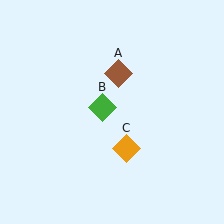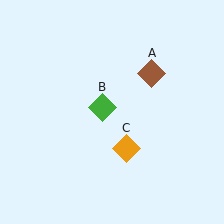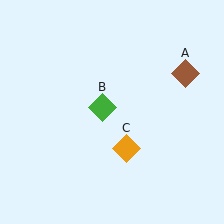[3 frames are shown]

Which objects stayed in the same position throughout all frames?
Green diamond (object B) and orange diamond (object C) remained stationary.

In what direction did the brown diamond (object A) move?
The brown diamond (object A) moved right.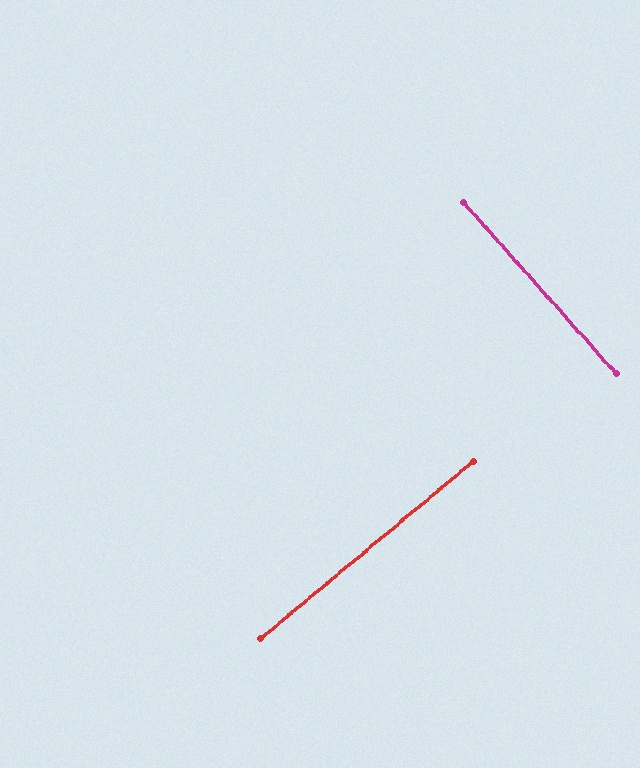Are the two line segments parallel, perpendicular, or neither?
Perpendicular — they meet at approximately 88°.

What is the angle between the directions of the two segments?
Approximately 88 degrees.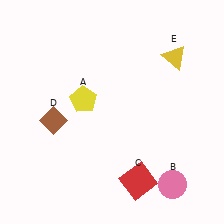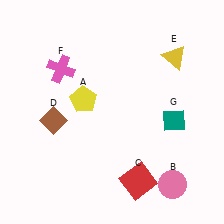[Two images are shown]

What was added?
A pink cross (F), a teal diamond (G) were added in Image 2.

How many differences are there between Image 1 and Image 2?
There are 2 differences between the two images.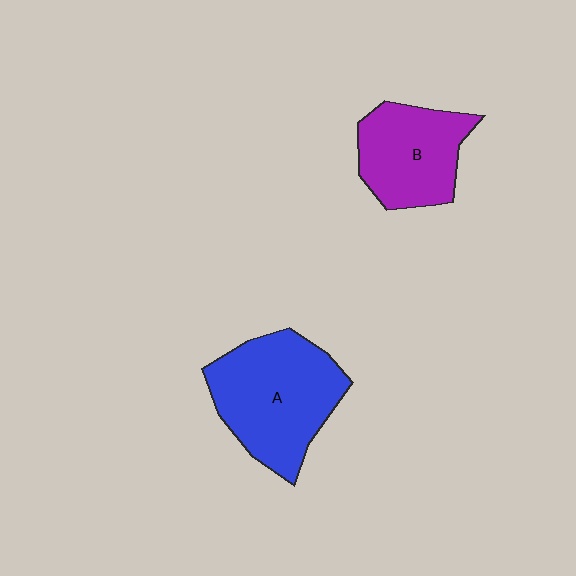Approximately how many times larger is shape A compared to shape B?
Approximately 1.4 times.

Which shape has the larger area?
Shape A (blue).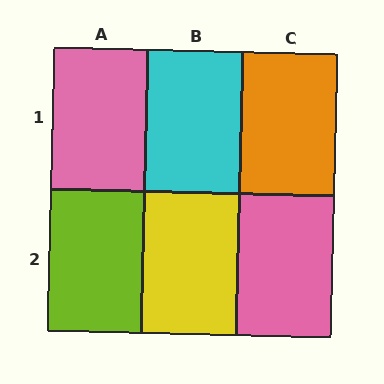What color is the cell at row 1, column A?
Pink.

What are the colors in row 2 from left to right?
Lime, yellow, pink.